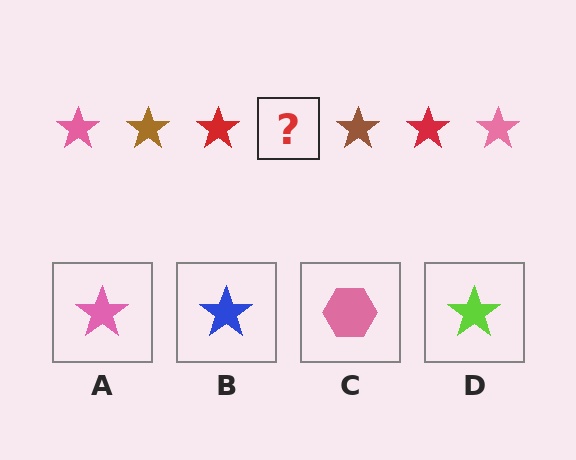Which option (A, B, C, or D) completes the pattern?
A.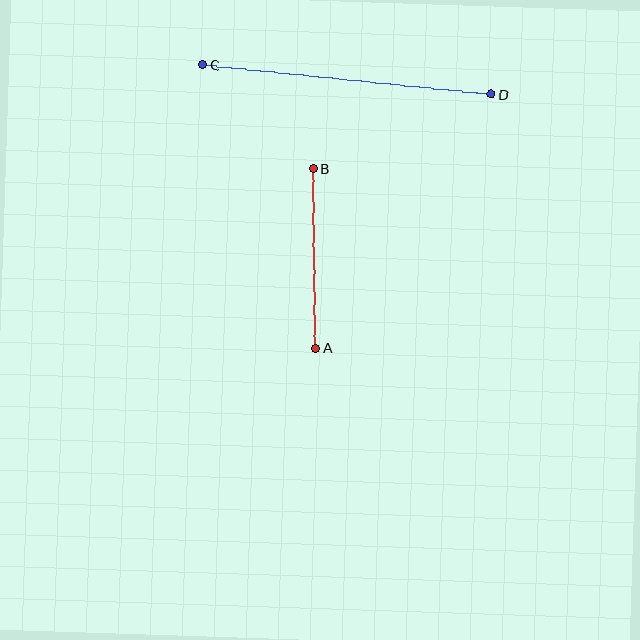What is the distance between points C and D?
The distance is approximately 290 pixels.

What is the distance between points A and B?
The distance is approximately 180 pixels.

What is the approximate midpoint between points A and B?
The midpoint is at approximately (315, 258) pixels.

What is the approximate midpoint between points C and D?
The midpoint is at approximately (347, 79) pixels.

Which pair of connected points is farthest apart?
Points C and D are farthest apart.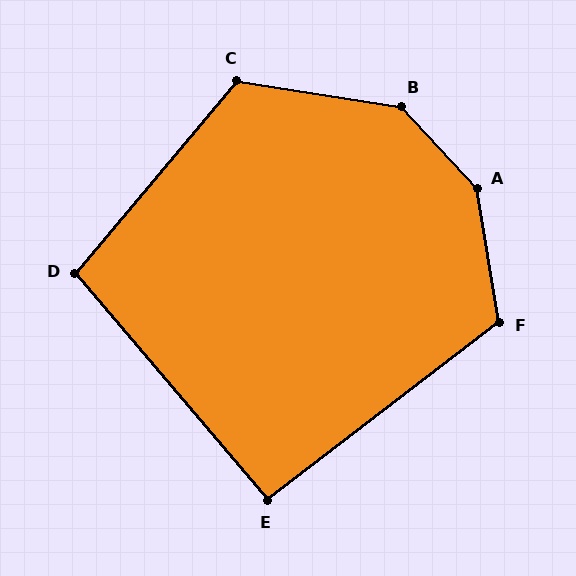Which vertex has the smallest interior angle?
E, at approximately 93 degrees.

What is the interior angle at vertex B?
Approximately 142 degrees (obtuse).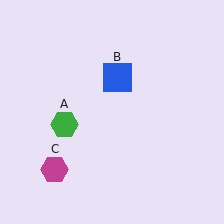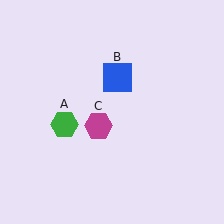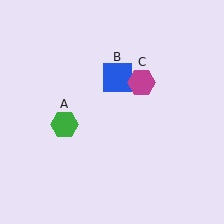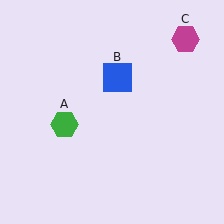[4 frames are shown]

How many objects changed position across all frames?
1 object changed position: magenta hexagon (object C).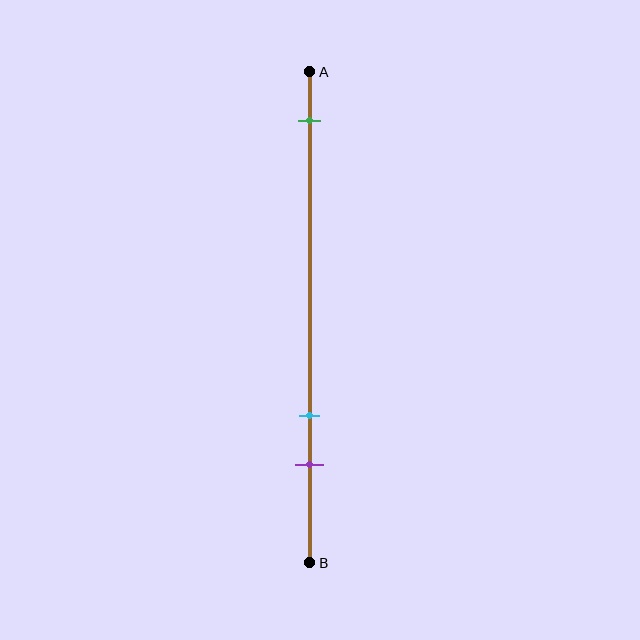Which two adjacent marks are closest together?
The cyan and purple marks are the closest adjacent pair.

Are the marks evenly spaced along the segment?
No, the marks are not evenly spaced.